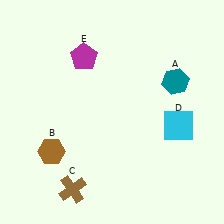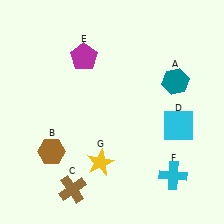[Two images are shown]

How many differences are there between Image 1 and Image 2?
There are 2 differences between the two images.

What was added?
A cyan cross (F), a yellow star (G) were added in Image 2.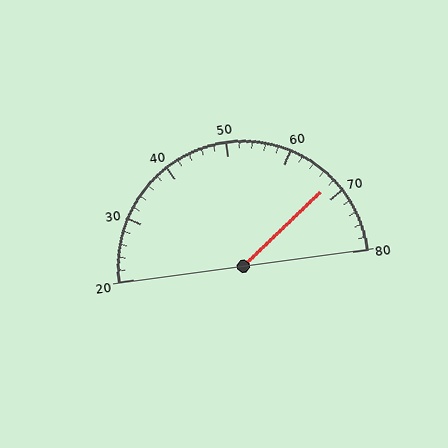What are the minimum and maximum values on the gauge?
The gauge ranges from 20 to 80.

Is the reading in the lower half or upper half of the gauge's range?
The reading is in the upper half of the range (20 to 80).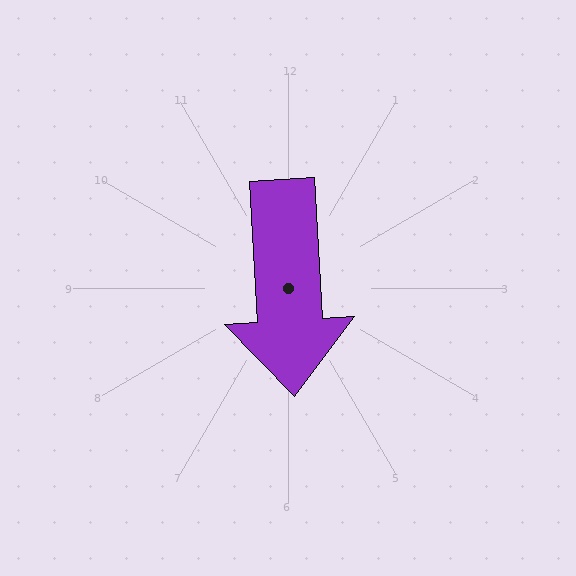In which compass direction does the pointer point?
South.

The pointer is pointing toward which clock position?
Roughly 6 o'clock.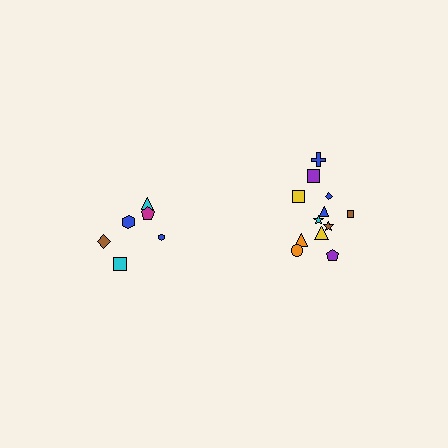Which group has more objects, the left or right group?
The right group.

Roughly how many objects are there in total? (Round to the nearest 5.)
Roughly 20 objects in total.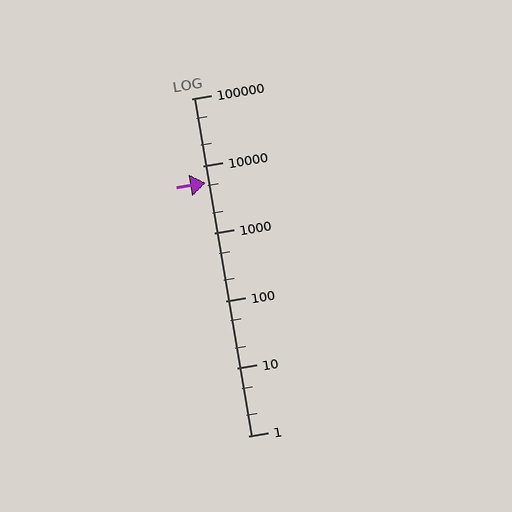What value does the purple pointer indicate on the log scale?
The pointer indicates approximately 5600.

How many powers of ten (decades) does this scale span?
The scale spans 5 decades, from 1 to 100000.